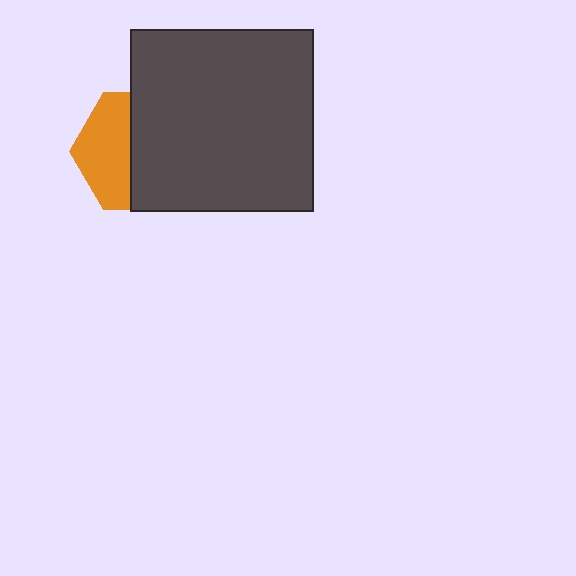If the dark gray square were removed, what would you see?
You would see the complete orange hexagon.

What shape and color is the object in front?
The object in front is a dark gray square.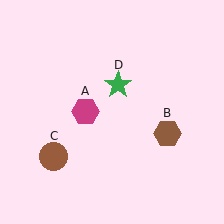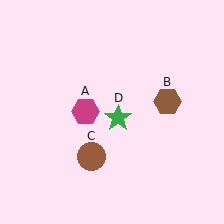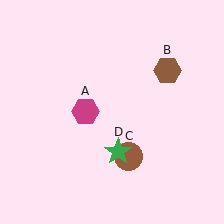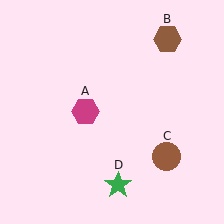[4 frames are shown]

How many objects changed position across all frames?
3 objects changed position: brown hexagon (object B), brown circle (object C), green star (object D).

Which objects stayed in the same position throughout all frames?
Magenta hexagon (object A) remained stationary.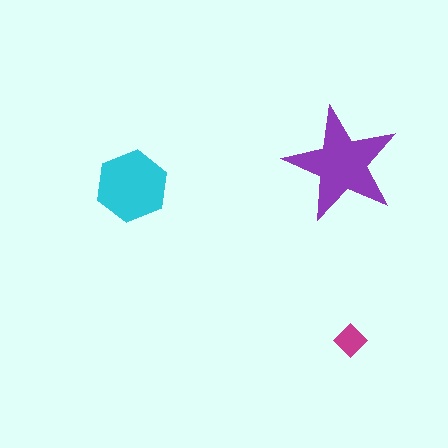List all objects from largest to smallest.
The purple star, the cyan hexagon, the magenta diamond.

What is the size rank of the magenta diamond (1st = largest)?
3rd.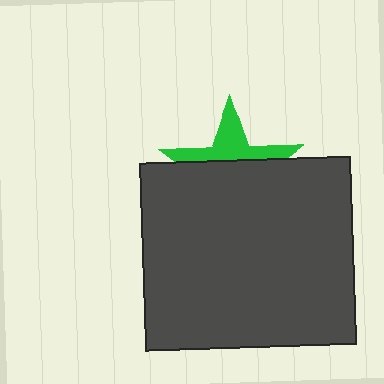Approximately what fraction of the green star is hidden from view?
Roughly 60% of the green star is hidden behind the dark gray rectangle.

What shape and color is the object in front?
The object in front is a dark gray rectangle.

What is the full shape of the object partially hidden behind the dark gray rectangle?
The partially hidden object is a green star.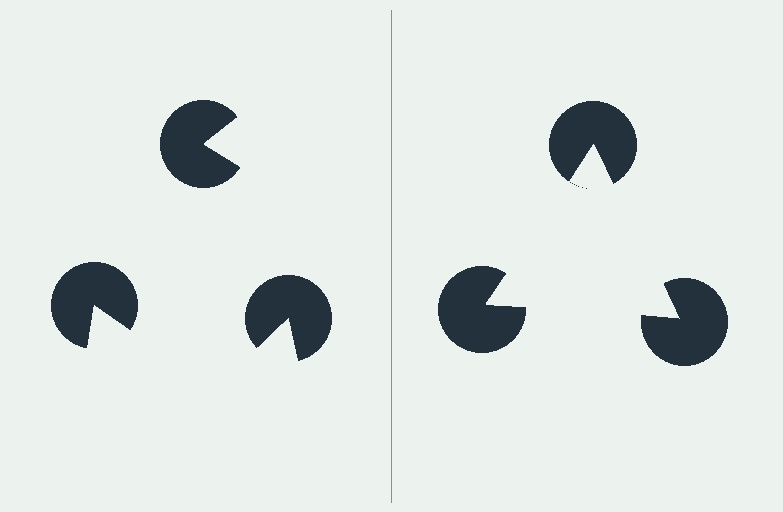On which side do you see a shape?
An illusory triangle appears on the right side. On the left side the wedge cuts are rotated, so no coherent shape forms.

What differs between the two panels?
The pac-man discs are positioned identically on both sides; only the wedge orientations differ. On the right they align to a triangle; on the left they are misaligned.